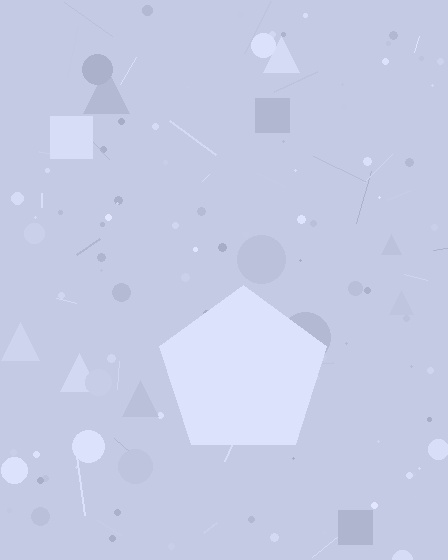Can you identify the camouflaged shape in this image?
The camouflaged shape is a pentagon.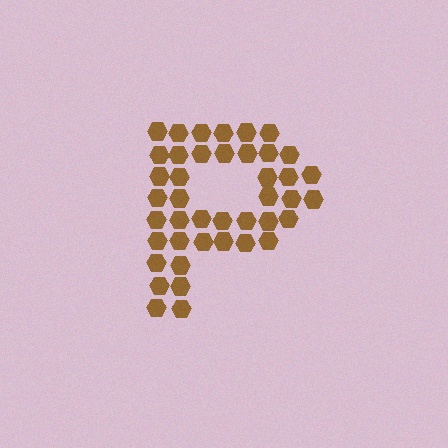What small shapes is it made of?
It is made of small hexagons.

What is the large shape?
The large shape is the letter P.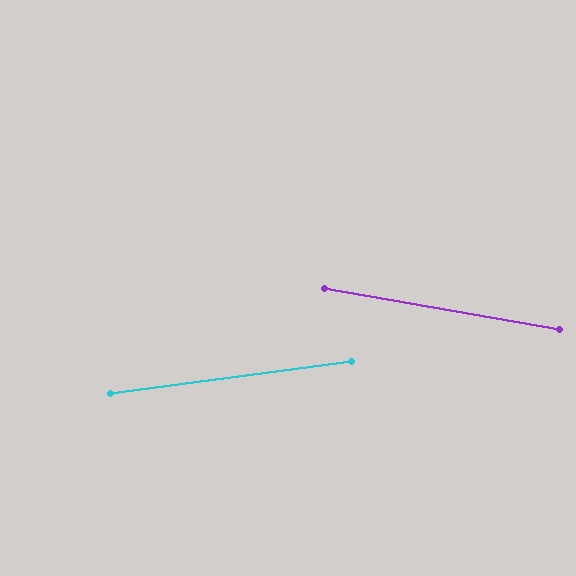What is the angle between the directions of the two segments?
Approximately 17 degrees.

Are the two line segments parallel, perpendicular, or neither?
Neither parallel nor perpendicular — they differ by about 17°.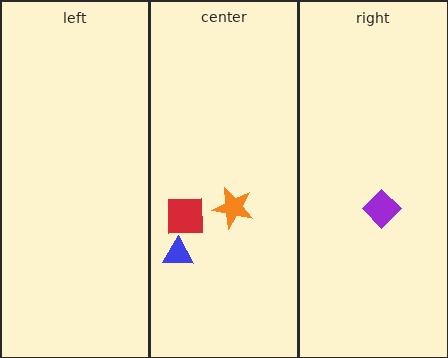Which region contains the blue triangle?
The center region.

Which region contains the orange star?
The center region.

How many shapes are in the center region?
3.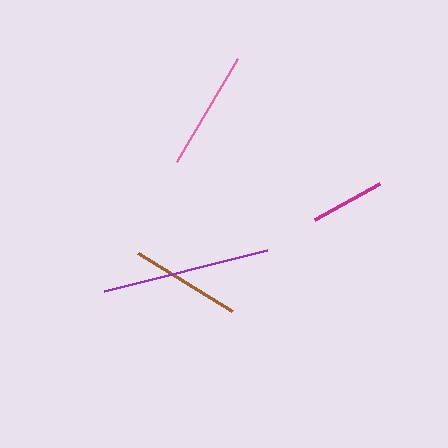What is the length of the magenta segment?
The magenta segment is approximately 75 pixels long.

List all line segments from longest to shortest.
From longest to shortest: purple, pink, brown, magenta.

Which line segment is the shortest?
The magenta line is the shortest at approximately 75 pixels.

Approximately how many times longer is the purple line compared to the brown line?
The purple line is approximately 1.5 times the length of the brown line.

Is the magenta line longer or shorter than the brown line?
The brown line is longer than the magenta line.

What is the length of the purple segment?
The purple segment is approximately 169 pixels long.